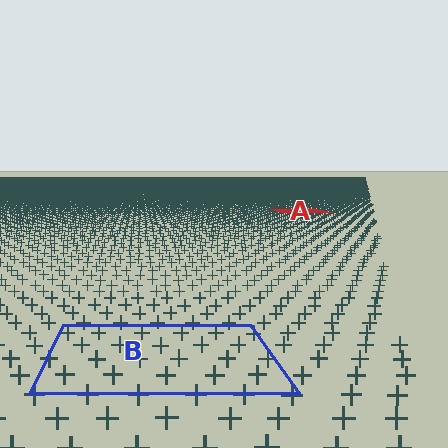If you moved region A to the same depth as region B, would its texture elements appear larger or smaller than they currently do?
They would appear larger. At a closer depth, the same texture elements are projected at a bigger on-screen size.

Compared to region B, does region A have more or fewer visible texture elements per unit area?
Region A has more texture elements per unit area — they are packed more densely because it is farther away.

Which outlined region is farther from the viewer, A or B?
Region A is farther from the viewer — the texture elements inside it appear smaller and more densely packed.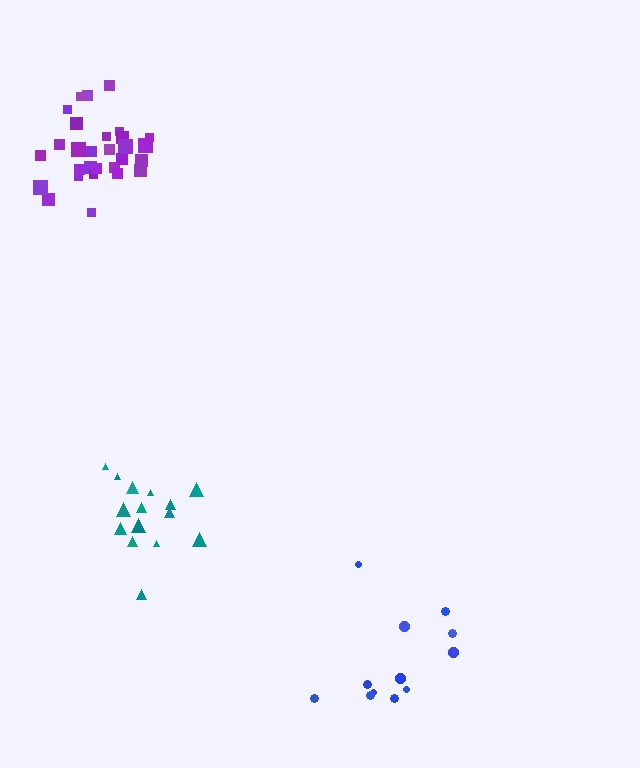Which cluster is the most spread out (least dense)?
Blue.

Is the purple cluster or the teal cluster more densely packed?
Teal.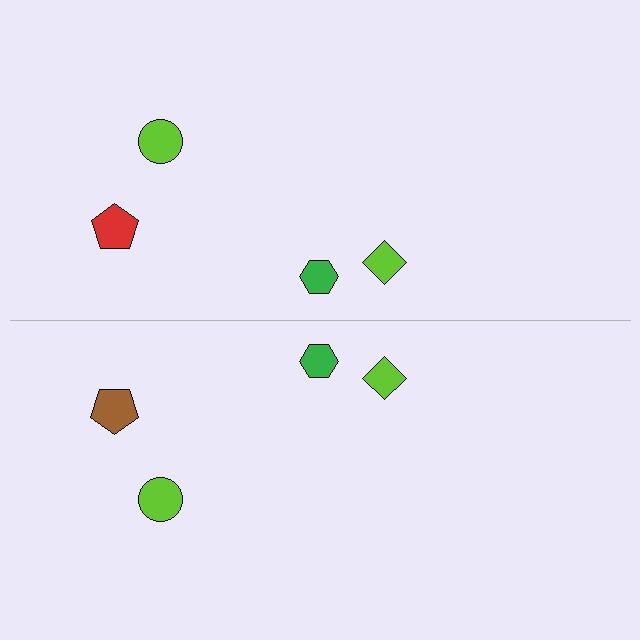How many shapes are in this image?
There are 8 shapes in this image.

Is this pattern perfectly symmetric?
No, the pattern is not perfectly symmetric. The brown pentagon on the bottom side breaks the symmetry — its mirror counterpart is red.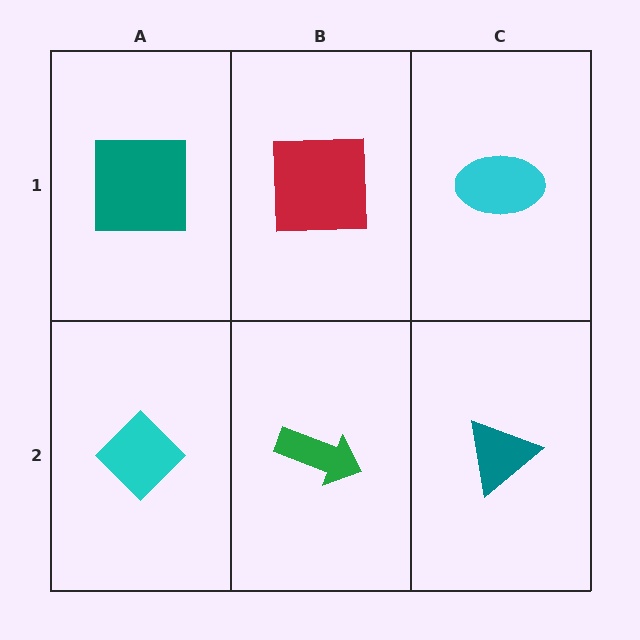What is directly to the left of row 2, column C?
A green arrow.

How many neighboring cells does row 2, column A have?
2.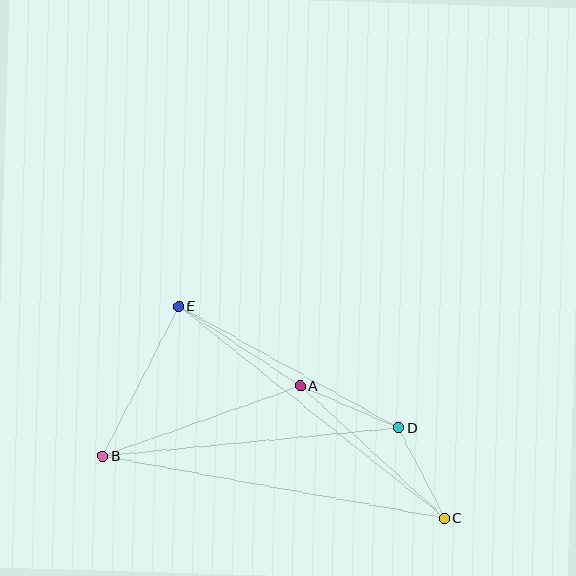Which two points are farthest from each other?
Points B and C are farthest from each other.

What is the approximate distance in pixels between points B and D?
The distance between B and D is approximately 297 pixels.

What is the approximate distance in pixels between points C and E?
The distance between C and E is approximately 340 pixels.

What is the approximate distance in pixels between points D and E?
The distance between D and E is approximately 251 pixels.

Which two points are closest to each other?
Points C and D are closest to each other.